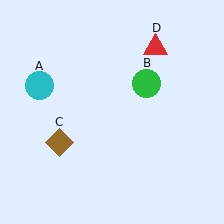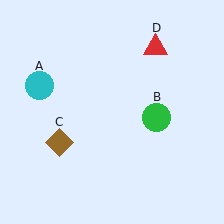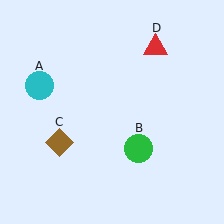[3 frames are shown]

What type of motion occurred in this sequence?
The green circle (object B) rotated clockwise around the center of the scene.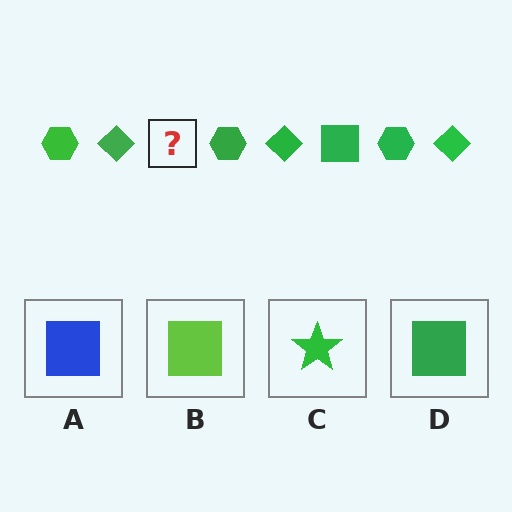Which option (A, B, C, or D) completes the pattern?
D.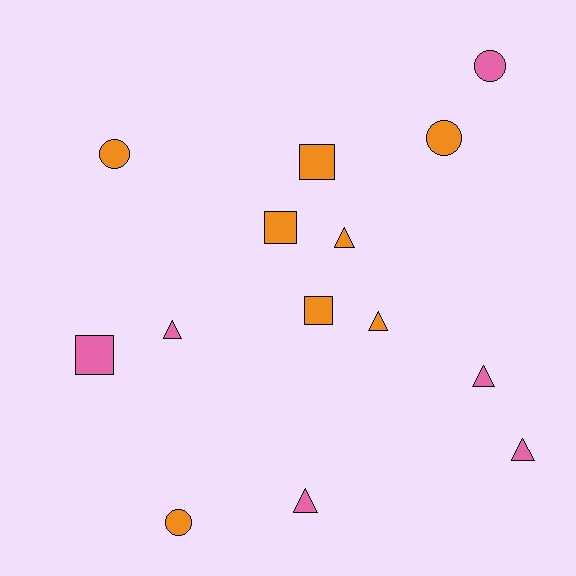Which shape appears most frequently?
Triangle, with 6 objects.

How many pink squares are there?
There is 1 pink square.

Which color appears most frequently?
Orange, with 8 objects.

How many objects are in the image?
There are 14 objects.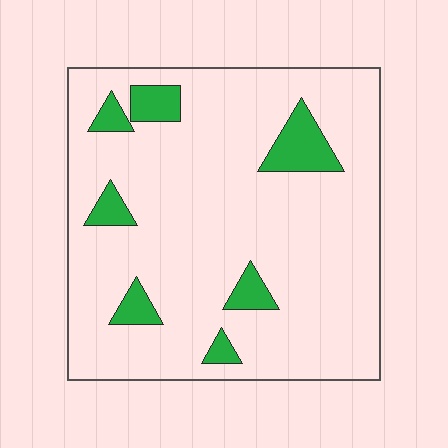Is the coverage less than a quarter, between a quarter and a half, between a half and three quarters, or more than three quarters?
Less than a quarter.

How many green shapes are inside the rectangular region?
7.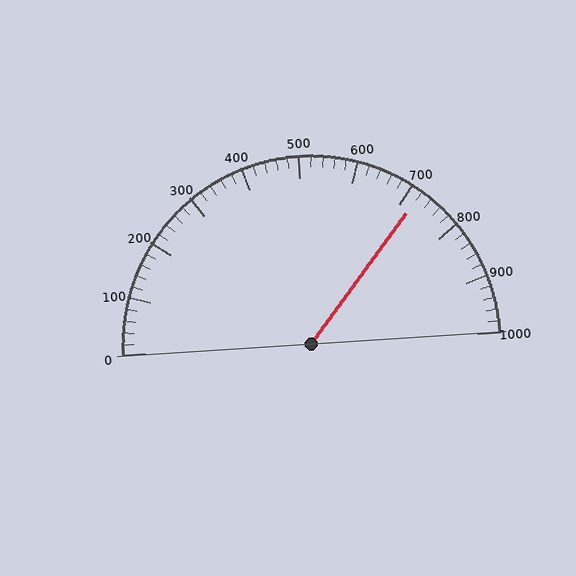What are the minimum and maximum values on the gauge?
The gauge ranges from 0 to 1000.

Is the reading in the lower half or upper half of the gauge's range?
The reading is in the upper half of the range (0 to 1000).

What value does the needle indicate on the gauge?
The needle indicates approximately 720.